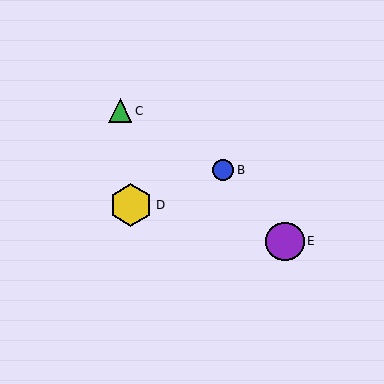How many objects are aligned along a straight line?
3 objects (A, B, D) are aligned along a straight line.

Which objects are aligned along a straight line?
Objects A, B, D are aligned along a straight line.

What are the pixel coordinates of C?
Object C is at (120, 111).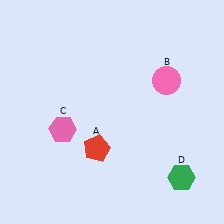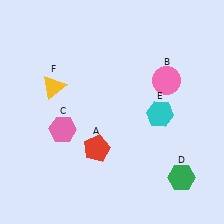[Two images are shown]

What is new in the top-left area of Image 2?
A yellow triangle (F) was added in the top-left area of Image 2.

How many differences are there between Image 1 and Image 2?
There are 2 differences between the two images.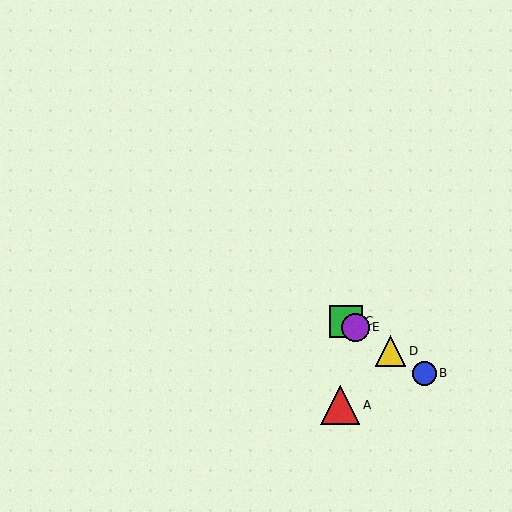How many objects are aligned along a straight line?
4 objects (B, C, D, E) are aligned along a straight line.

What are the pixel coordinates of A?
Object A is at (340, 405).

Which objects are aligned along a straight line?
Objects B, C, D, E are aligned along a straight line.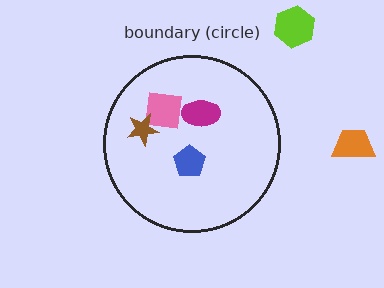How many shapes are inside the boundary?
4 inside, 2 outside.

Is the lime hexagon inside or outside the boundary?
Outside.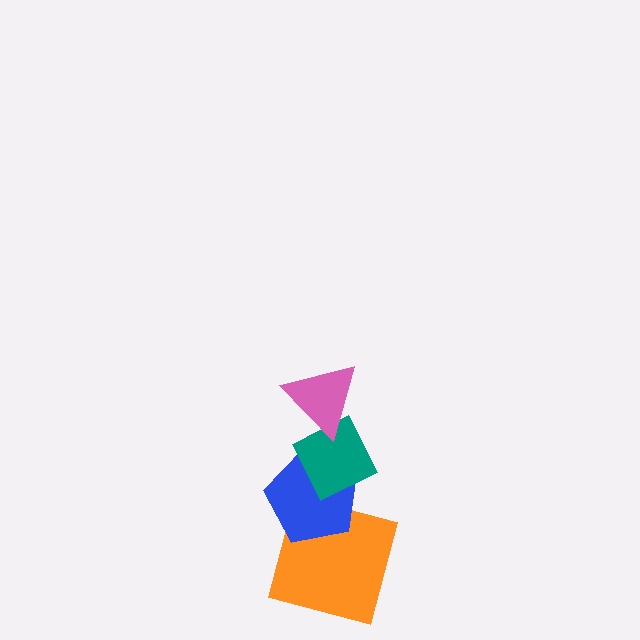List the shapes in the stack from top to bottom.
From top to bottom: the pink triangle, the teal diamond, the blue pentagon, the orange square.